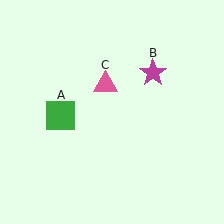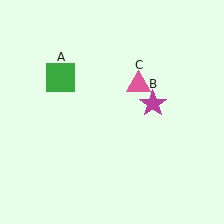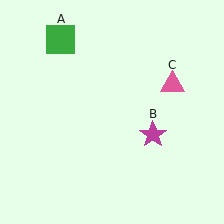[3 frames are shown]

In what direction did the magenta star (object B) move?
The magenta star (object B) moved down.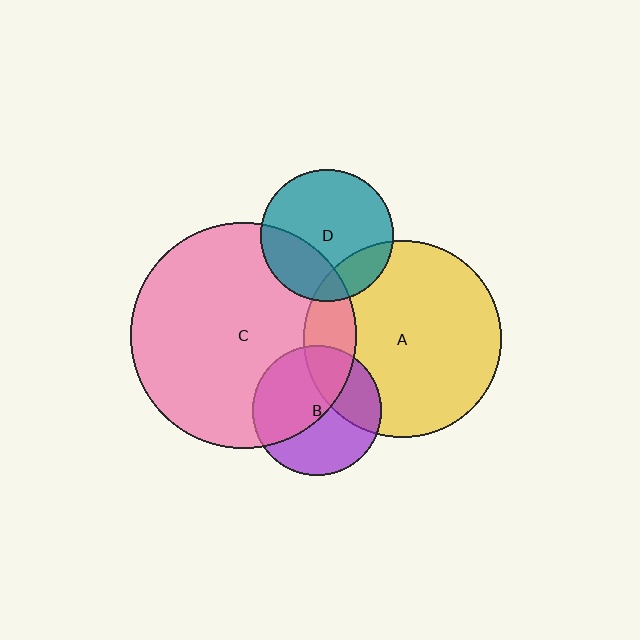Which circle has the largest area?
Circle C (pink).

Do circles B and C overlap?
Yes.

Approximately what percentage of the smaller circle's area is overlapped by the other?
Approximately 50%.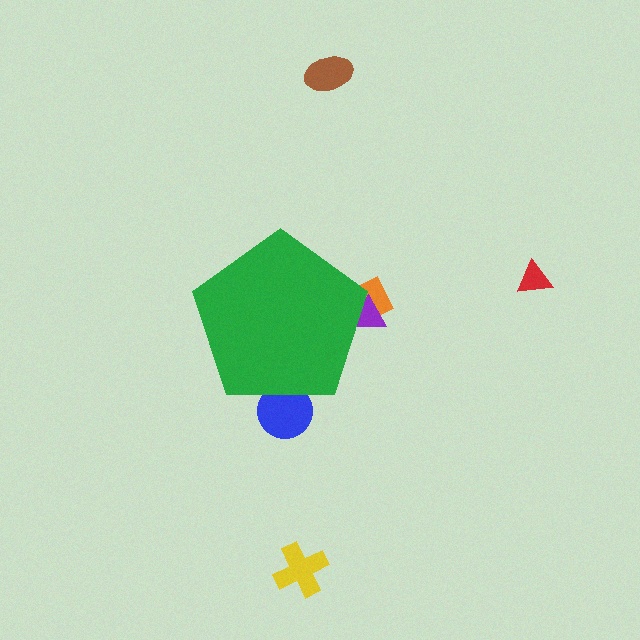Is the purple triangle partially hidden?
Yes, the purple triangle is partially hidden behind the green pentagon.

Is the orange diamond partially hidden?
Yes, the orange diamond is partially hidden behind the green pentagon.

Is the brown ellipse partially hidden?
No, the brown ellipse is fully visible.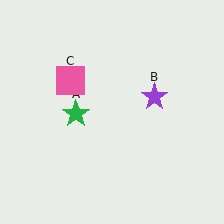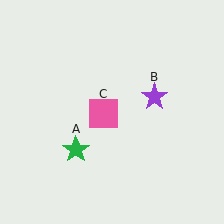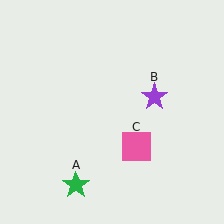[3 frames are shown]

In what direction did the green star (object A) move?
The green star (object A) moved down.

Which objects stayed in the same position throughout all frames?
Purple star (object B) remained stationary.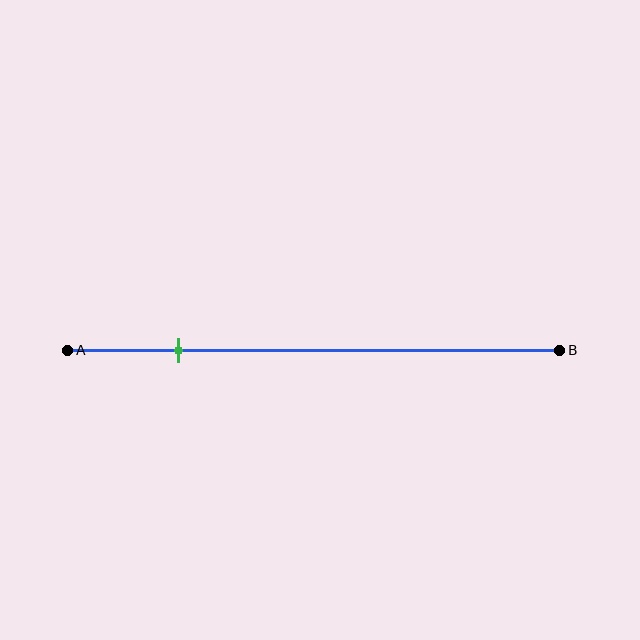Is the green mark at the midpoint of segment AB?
No, the mark is at about 25% from A, not at the 50% midpoint.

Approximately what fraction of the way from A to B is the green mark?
The green mark is approximately 25% of the way from A to B.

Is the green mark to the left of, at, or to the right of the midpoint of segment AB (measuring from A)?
The green mark is to the left of the midpoint of segment AB.